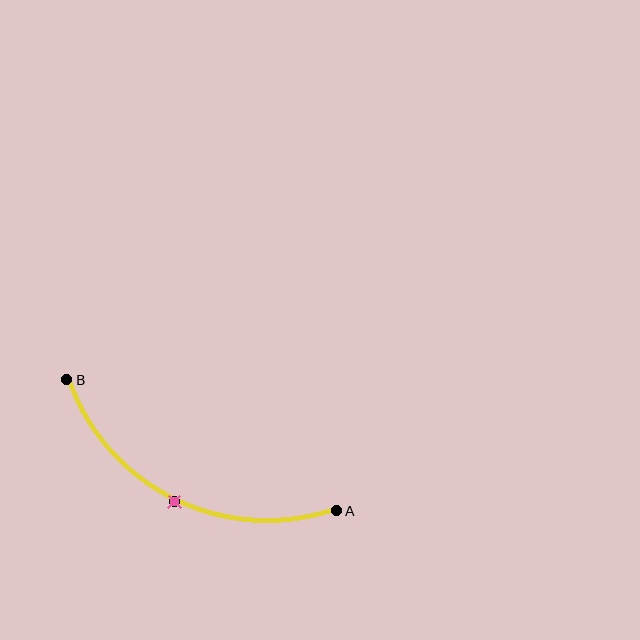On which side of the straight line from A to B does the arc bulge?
The arc bulges below the straight line connecting A and B.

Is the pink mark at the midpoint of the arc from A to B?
Yes. The pink mark lies on the arc at equal arc-length from both A and B — it is the arc midpoint.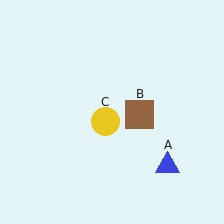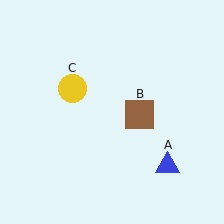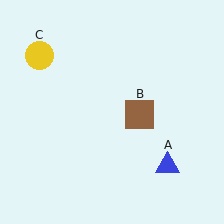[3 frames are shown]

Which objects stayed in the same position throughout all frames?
Blue triangle (object A) and brown square (object B) remained stationary.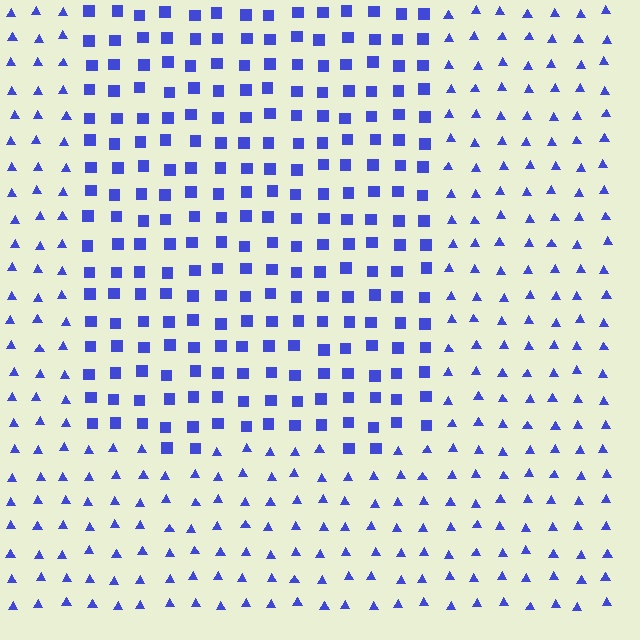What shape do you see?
I see a rectangle.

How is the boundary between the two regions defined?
The boundary is defined by a change in element shape: squares inside vs. triangles outside. All elements share the same color and spacing.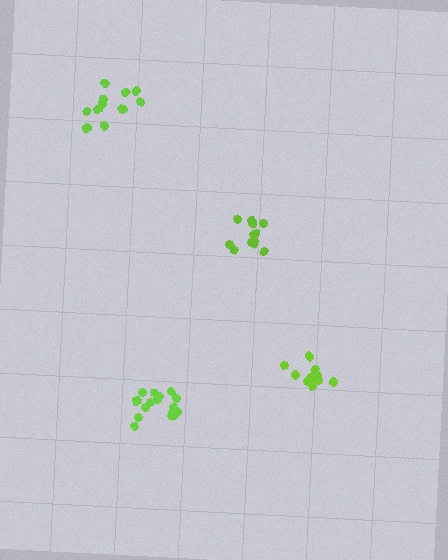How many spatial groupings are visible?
There are 4 spatial groupings.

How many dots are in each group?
Group 1: 11 dots, Group 2: 12 dots, Group 3: 16 dots, Group 4: 12 dots (51 total).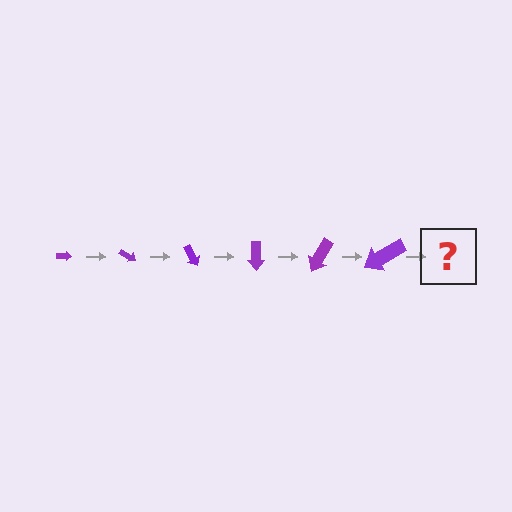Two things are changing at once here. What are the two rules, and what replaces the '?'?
The two rules are that the arrow grows larger each step and it rotates 30 degrees each step. The '?' should be an arrow, larger than the previous one and rotated 180 degrees from the start.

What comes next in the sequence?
The next element should be an arrow, larger than the previous one and rotated 180 degrees from the start.